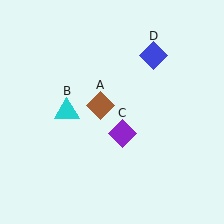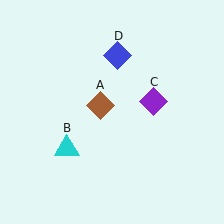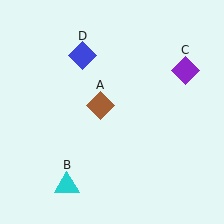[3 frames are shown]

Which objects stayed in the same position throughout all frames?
Brown diamond (object A) remained stationary.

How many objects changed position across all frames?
3 objects changed position: cyan triangle (object B), purple diamond (object C), blue diamond (object D).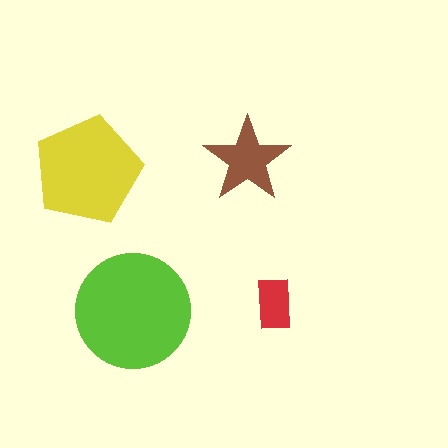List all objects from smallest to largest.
The red rectangle, the brown star, the yellow pentagon, the lime circle.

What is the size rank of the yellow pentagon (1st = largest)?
2nd.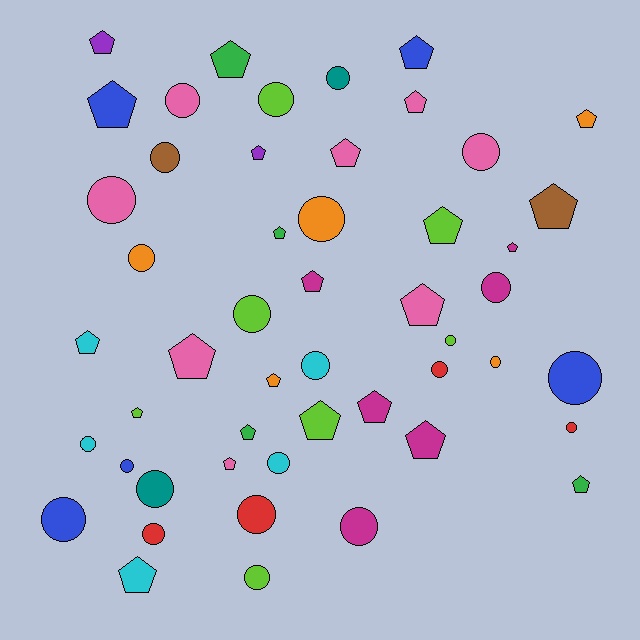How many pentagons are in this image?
There are 25 pentagons.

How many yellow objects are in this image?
There are no yellow objects.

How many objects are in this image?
There are 50 objects.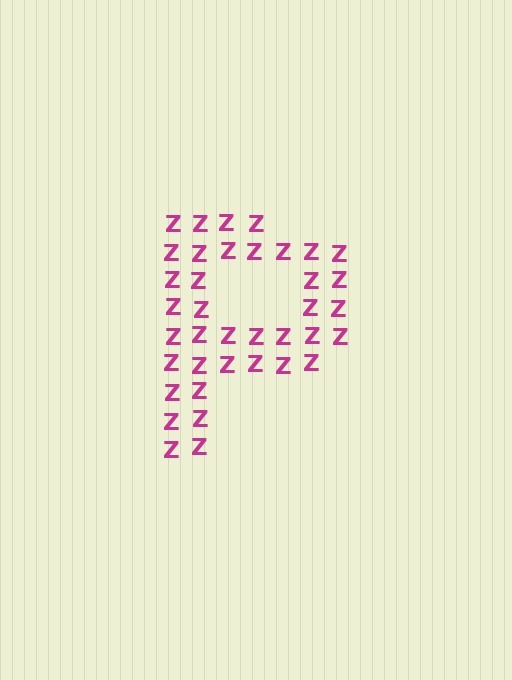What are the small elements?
The small elements are letter Z's.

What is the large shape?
The large shape is the letter P.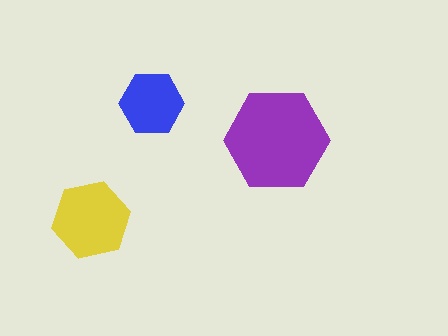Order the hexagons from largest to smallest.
the purple one, the yellow one, the blue one.